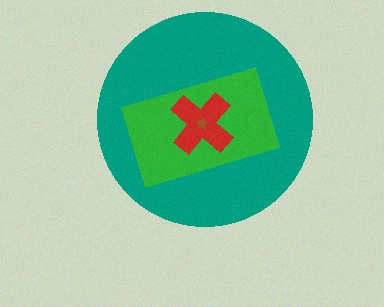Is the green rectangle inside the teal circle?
Yes.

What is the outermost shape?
The teal circle.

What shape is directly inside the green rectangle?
The red cross.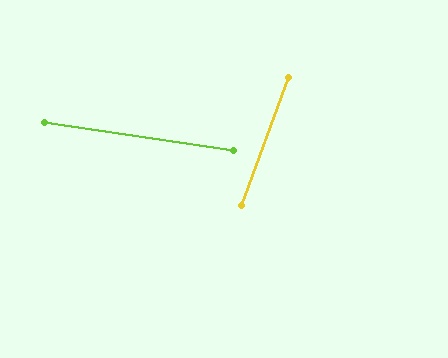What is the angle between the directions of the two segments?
Approximately 78 degrees.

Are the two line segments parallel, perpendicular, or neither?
Neither parallel nor perpendicular — they differ by about 78°.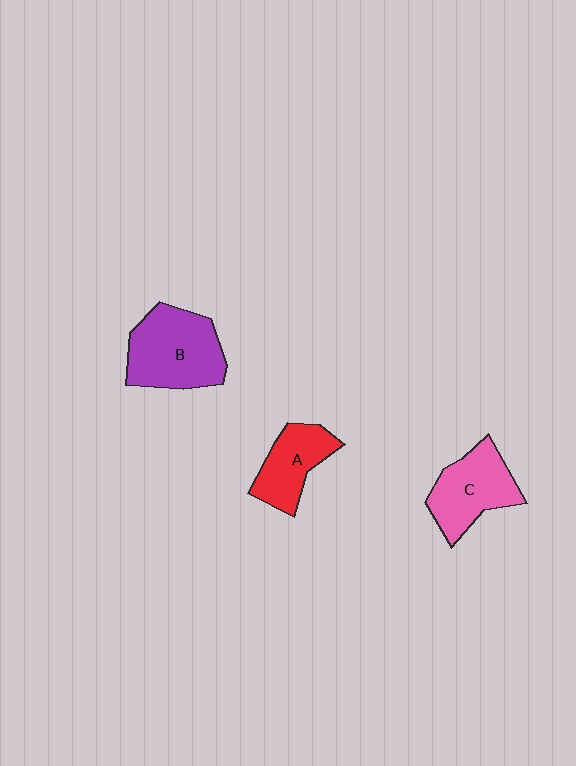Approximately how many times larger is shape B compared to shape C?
Approximately 1.2 times.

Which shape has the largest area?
Shape B (purple).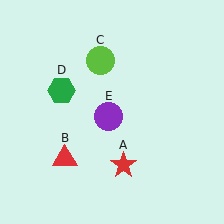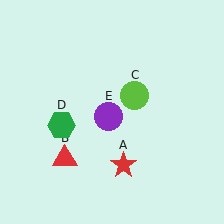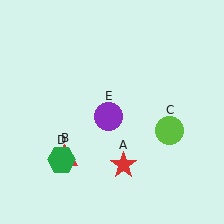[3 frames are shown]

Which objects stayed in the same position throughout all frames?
Red star (object A) and red triangle (object B) and purple circle (object E) remained stationary.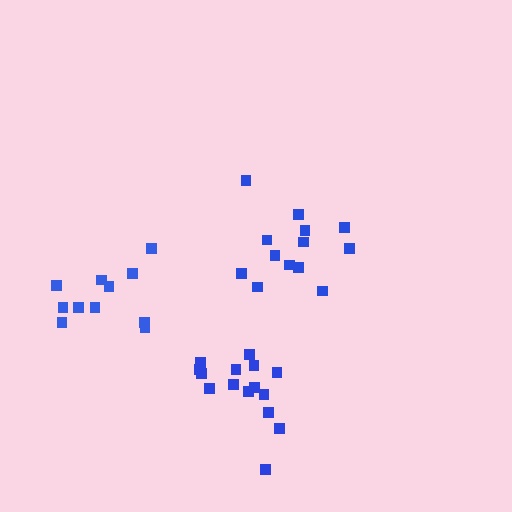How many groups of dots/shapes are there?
There are 3 groups.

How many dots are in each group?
Group 1: 13 dots, Group 2: 15 dots, Group 3: 11 dots (39 total).